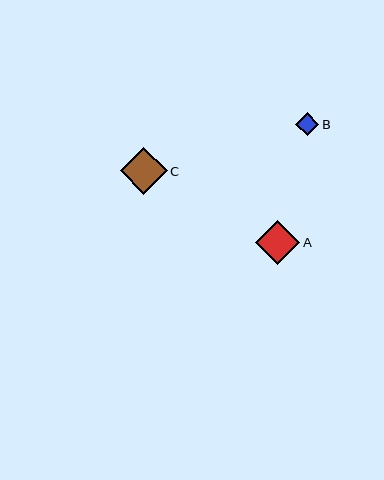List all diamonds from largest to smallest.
From largest to smallest: C, A, B.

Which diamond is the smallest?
Diamond B is the smallest with a size of approximately 23 pixels.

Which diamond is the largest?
Diamond C is the largest with a size of approximately 47 pixels.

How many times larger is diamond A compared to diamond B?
Diamond A is approximately 1.9 times the size of diamond B.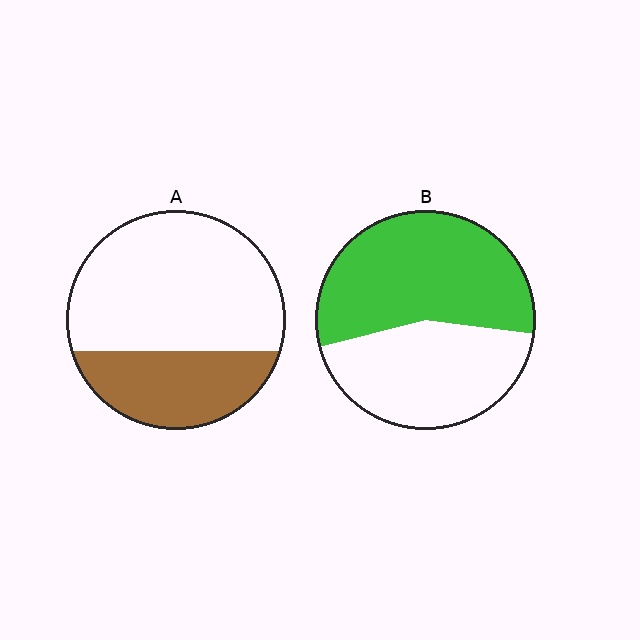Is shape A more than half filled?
No.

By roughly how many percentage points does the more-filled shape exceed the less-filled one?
By roughly 25 percentage points (B over A).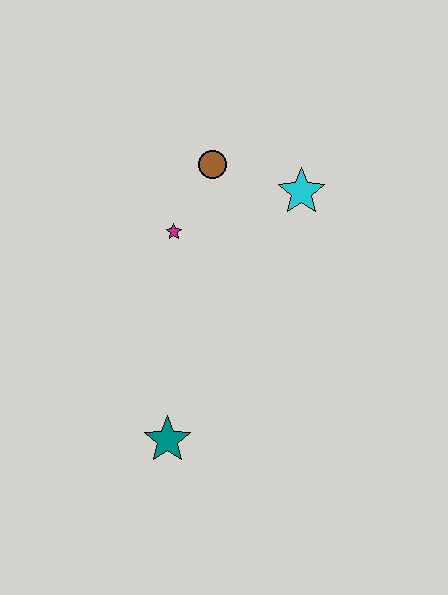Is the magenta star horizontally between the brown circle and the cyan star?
No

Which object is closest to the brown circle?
The magenta star is closest to the brown circle.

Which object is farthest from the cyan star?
The teal star is farthest from the cyan star.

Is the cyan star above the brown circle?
No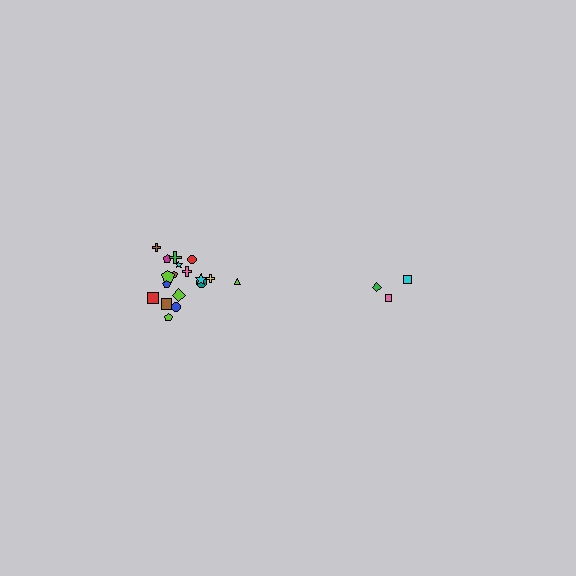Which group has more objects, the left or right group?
The left group.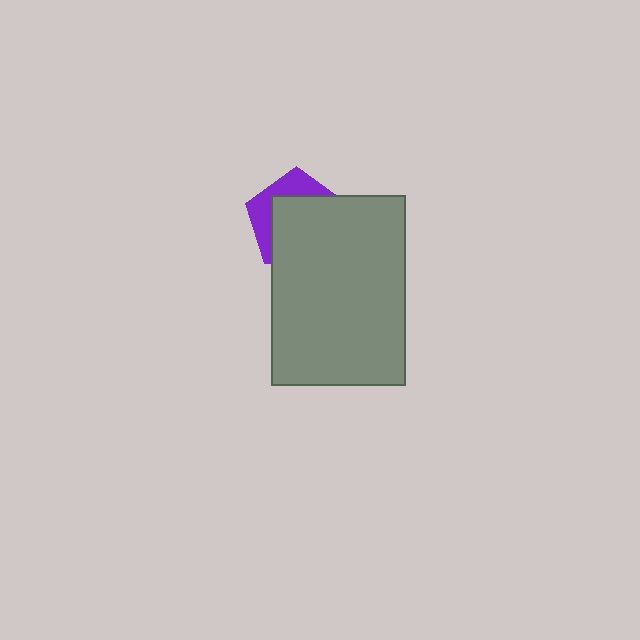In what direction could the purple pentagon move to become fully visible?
The purple pentagon could move toward the upper-left. That would shift it out from behind the gray rectangle entirely.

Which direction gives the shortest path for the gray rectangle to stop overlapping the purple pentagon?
Moving toward the lower-right gives the shortest separation.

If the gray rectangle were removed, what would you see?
You would see the complete purple pentagon.